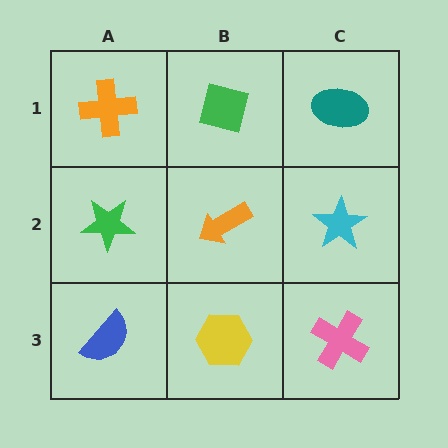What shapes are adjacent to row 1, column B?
An orange arrow (row 2, column B), an orange cross (row 1, column A), a teal ellipse (row 1, column C).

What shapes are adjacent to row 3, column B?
An orange arrow (row 2, column B), a blue semicircle (row 3, column A), a pink cross (row 3, column C).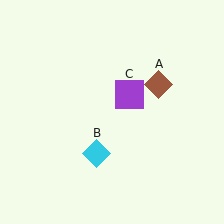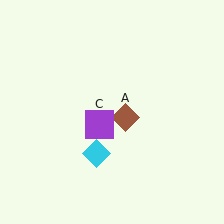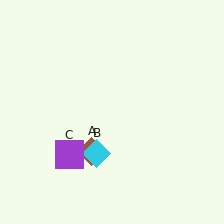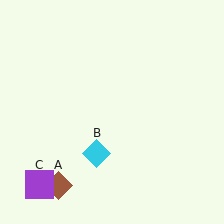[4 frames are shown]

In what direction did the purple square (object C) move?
The purple square (object C) moved down and to the left.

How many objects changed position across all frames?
2 objects changed position: brown diamond (object A), purple square (object C).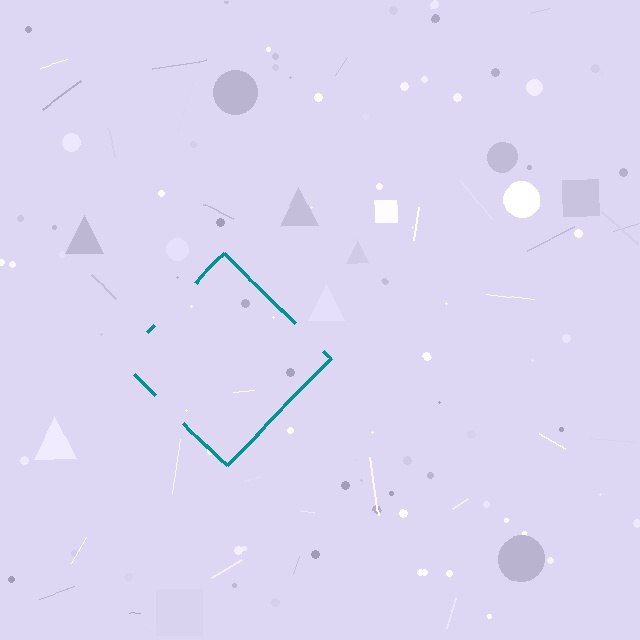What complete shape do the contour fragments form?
The contour fragments form a diamond.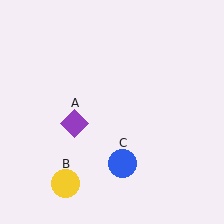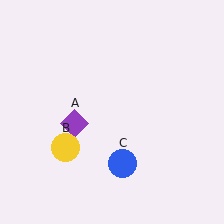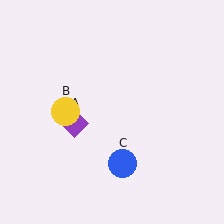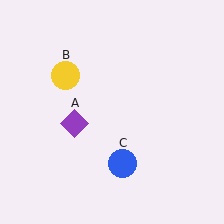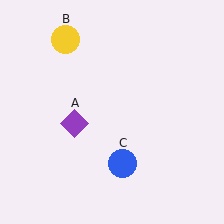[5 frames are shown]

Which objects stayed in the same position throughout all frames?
Purple diamond (object A) and blue circle (object C) remained stationary.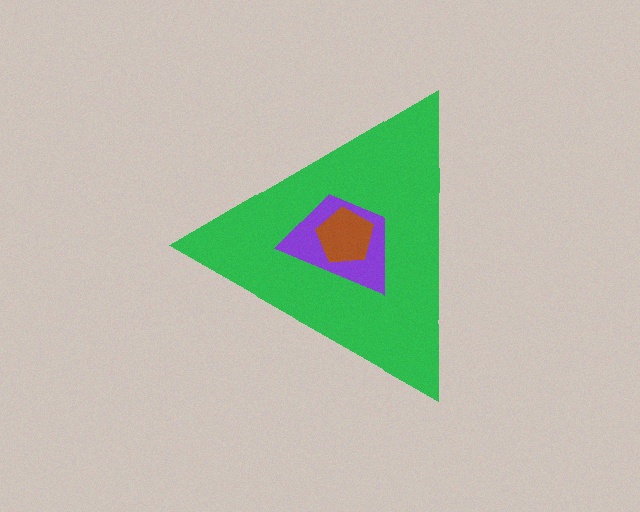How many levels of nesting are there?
3.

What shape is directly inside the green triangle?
The purple trapezoid.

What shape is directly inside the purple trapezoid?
The brown pentagon.